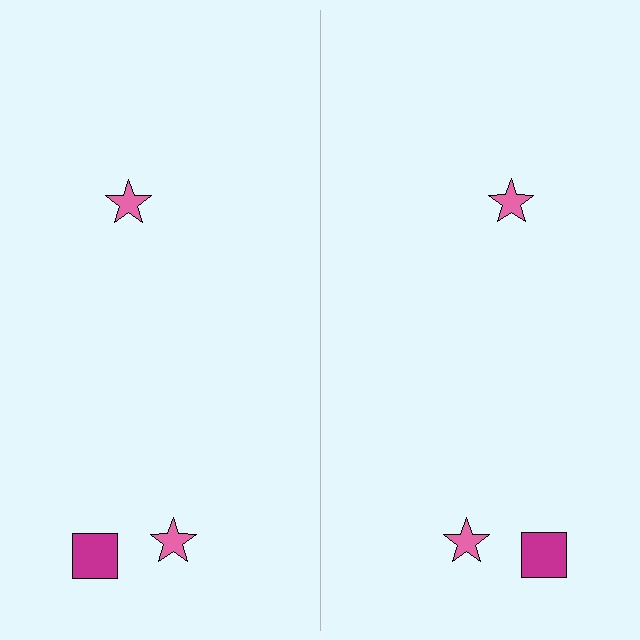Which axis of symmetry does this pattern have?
The pattern has a vertical axis of symmetry running through the center of the image.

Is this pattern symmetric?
Yes, this pattern has bilateral (reflection) symmetry.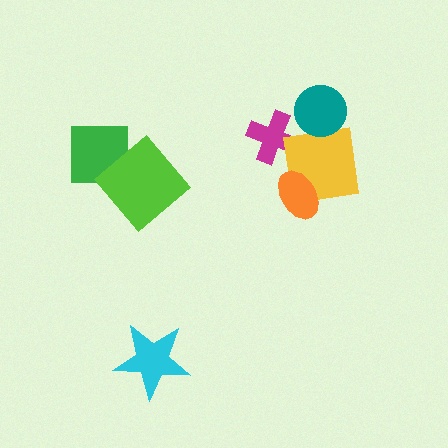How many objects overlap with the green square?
1 object overlaps with the green square.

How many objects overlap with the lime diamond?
1 object overlaps with the lime diamond.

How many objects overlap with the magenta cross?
1 object overlaps with the magenta cross.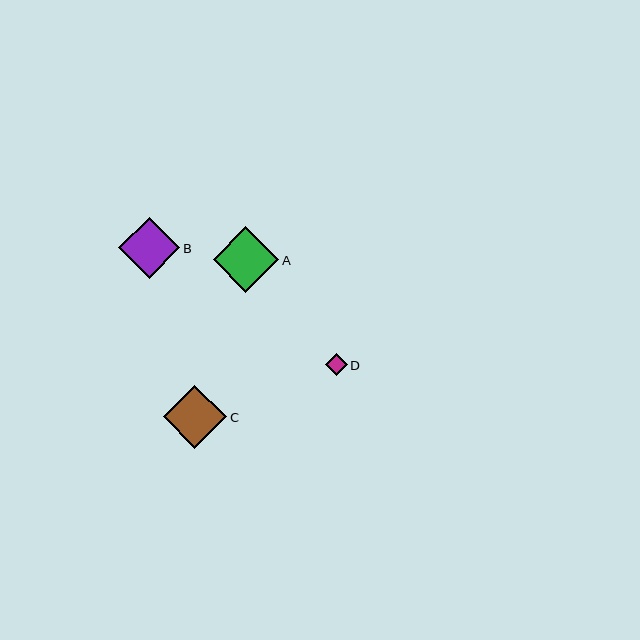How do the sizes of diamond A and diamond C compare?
Diamond A and diamond C are approximately the same size.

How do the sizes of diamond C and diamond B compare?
Diamond C and diamond B are approximately the same size.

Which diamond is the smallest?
Diamond D is the smallest with a size of approximately 22 pixels.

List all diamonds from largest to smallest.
From largest to smallest: A, C, B, D.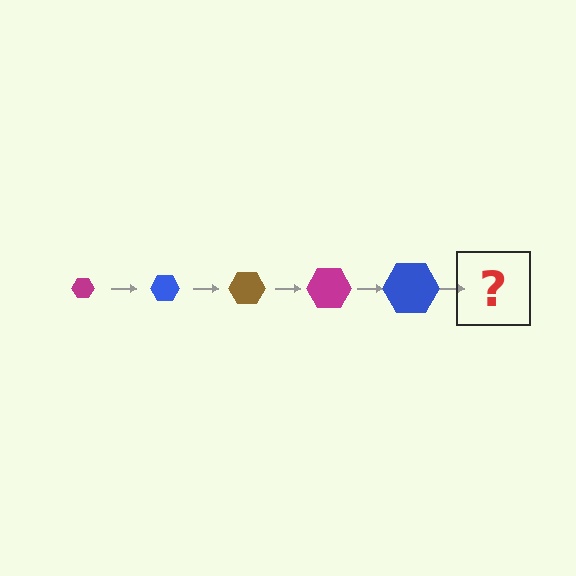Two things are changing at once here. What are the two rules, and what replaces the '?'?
The two rules are that the hexagon grows larger each step and the color cycles through magenta, blue, and brown. The '?' should be a brown hexagon, larger than the previous one.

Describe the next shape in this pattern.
It should be a brown hexagon, larger than the previous one.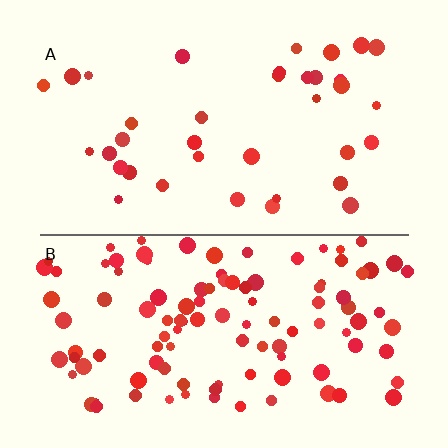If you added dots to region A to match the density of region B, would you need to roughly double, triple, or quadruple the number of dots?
Approximately triple.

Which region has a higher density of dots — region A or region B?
B (the bottom).